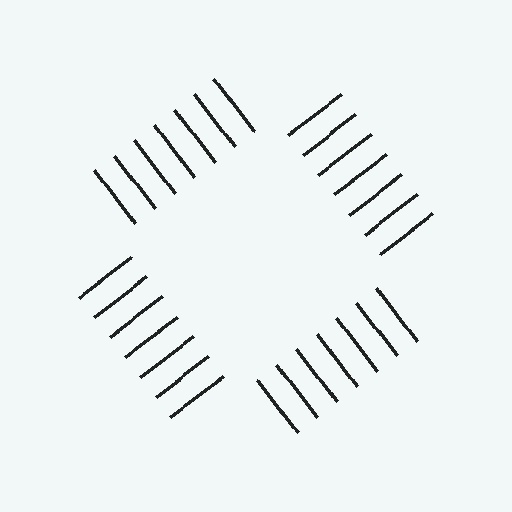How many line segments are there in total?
28 — 7 along each of the 4 edges.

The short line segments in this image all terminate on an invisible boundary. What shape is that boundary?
An illusory square — the line segments terminate on its edges but no continuous stroke is drawn.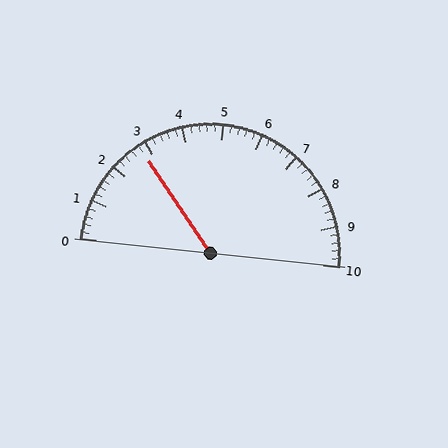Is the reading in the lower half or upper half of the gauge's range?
The reading is in the lower half of the range (0 to 10).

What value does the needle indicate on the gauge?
The needle indicates approximately 2.8.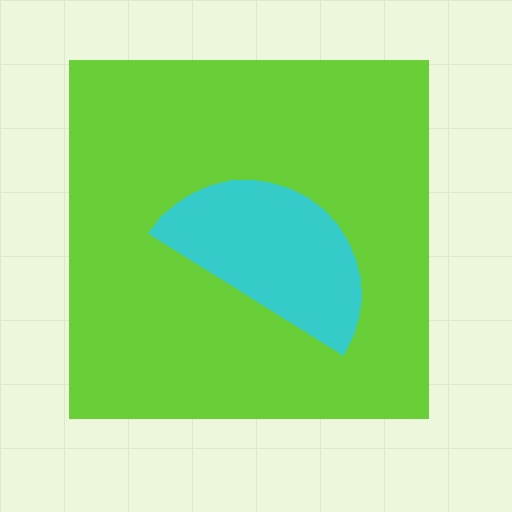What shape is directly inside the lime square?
The cyan semicircle.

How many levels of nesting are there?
2.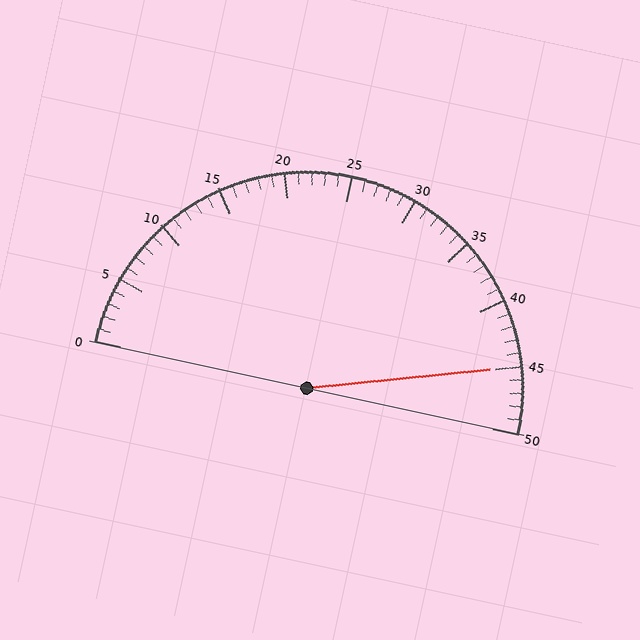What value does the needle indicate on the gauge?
The needle indicates approximately 45.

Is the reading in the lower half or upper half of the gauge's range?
The reading is in the upper half of the range (0 to 50).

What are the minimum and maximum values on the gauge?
The gauge ranges from 0 to 50.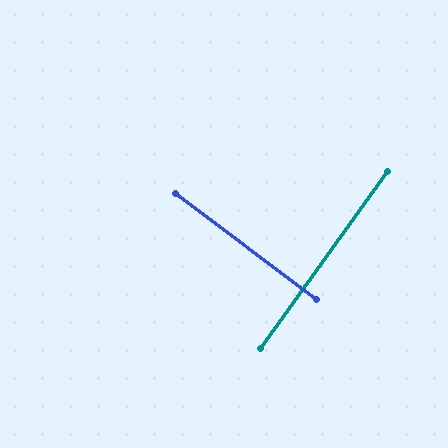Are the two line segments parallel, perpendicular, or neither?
Perpendicular — they meet at approximately 89°.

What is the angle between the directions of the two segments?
Approximately 89 degrees.